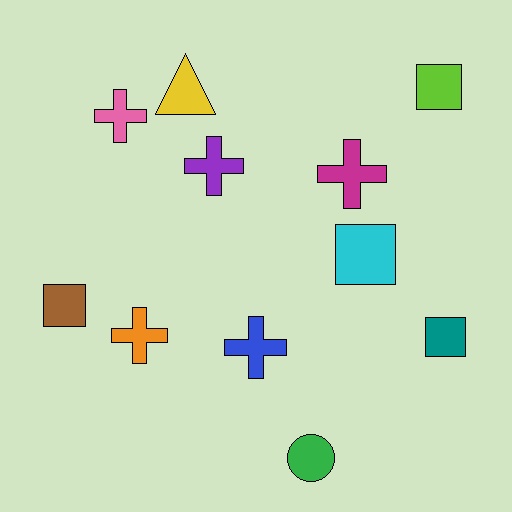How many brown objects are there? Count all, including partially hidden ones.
There is 1 brown object.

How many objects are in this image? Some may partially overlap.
There are 11 objects.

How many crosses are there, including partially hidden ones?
There are 5 crosses.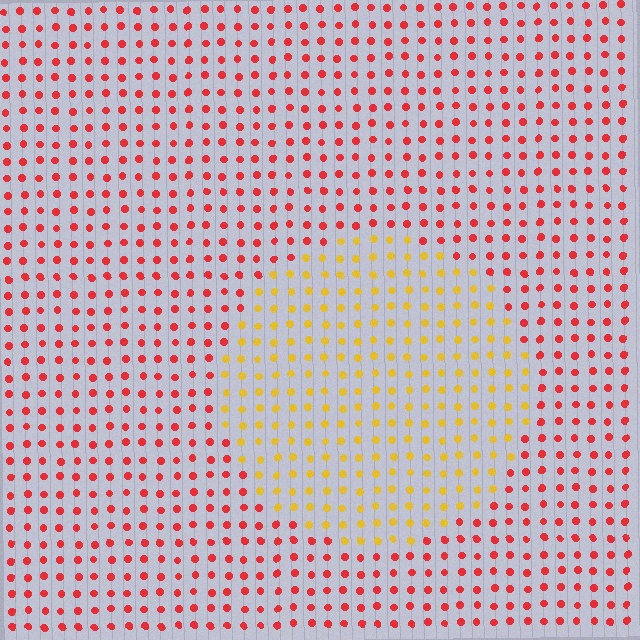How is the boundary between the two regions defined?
The boundary is defined purely by a slight shift in hue (about 51 degrees). Spacing, size, and orientation are identical on both sides.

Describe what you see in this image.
The image is filled with small red elements in a uniform arrangement. A circle-shaped region is visible where the elements are tinted to a slightly different hue, forming a subtle color boundary.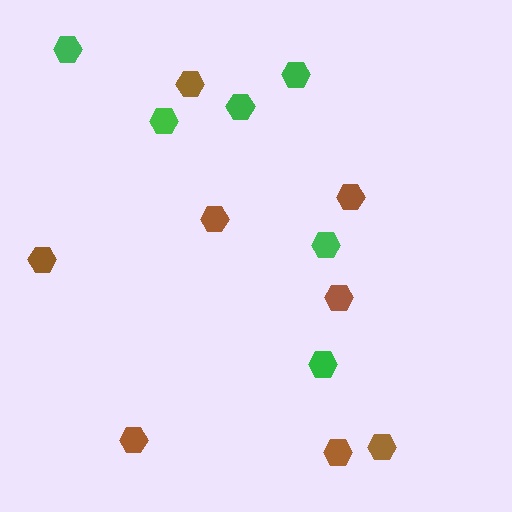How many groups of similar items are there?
There are 2 groups: one group of brown hexagons (8) and one group of green hexagons (6).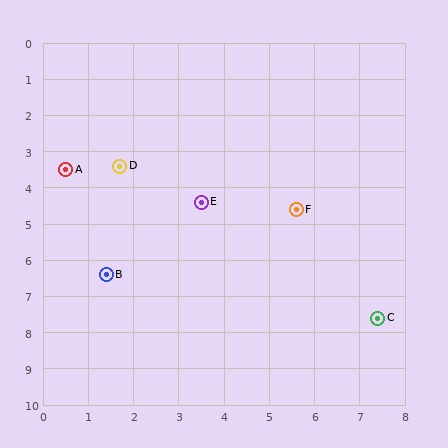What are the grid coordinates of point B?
Point B is at approximately (1.4, 6.4).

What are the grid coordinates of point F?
Point F is at approximately (5.6, 4.6).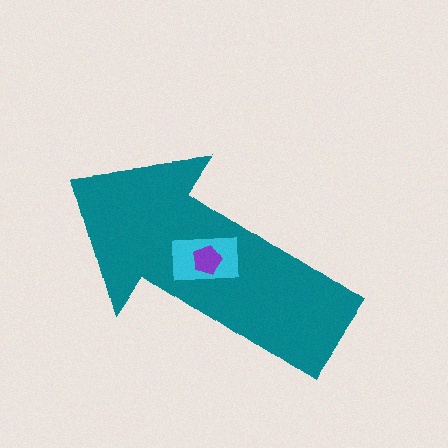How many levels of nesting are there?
3.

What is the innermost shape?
The purple pentagon.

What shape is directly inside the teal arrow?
The cyan rectangle.